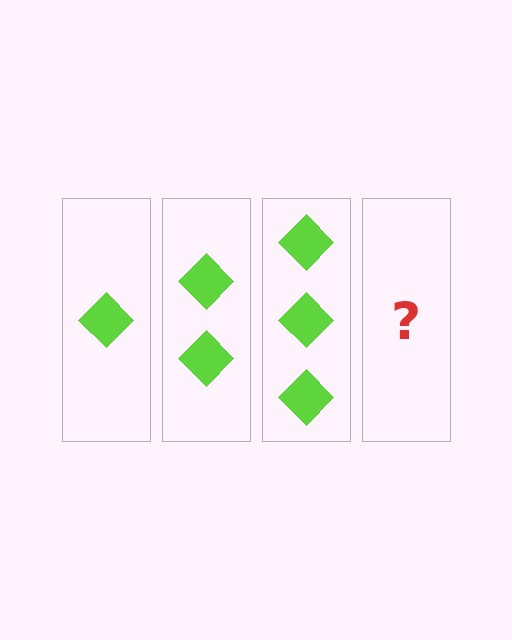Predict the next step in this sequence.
The next step is 4 diamonds.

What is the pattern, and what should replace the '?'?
The pattern is that each step adds one more diamond. The '?' should be 4 diamonds.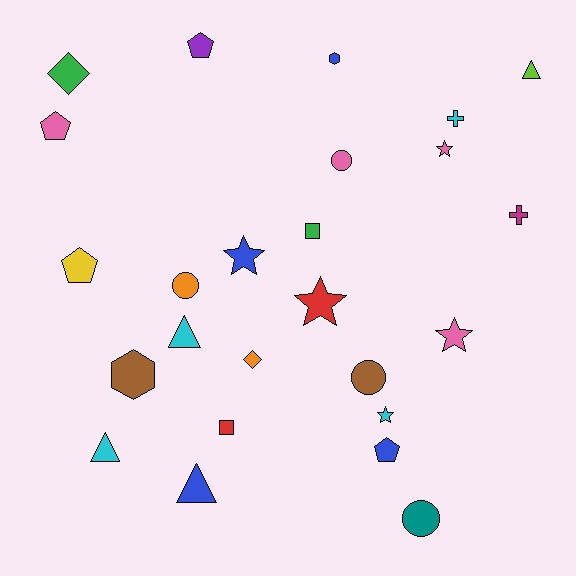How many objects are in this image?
There are 25 objects.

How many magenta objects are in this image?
There is 1 magenta object.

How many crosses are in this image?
There are 2 crosses.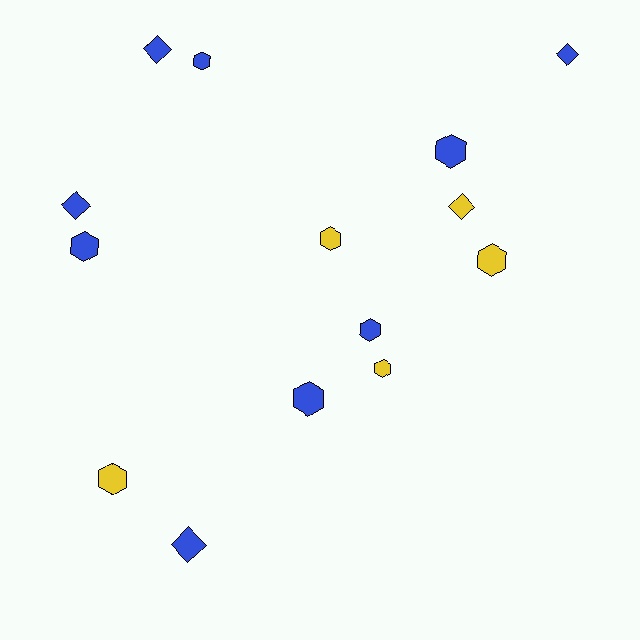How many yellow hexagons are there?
There are 4 yellow hexagons.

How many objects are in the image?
There are 14 objects.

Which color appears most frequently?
Blue, with 9 objects.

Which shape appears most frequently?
Hexagon, with 9 objects.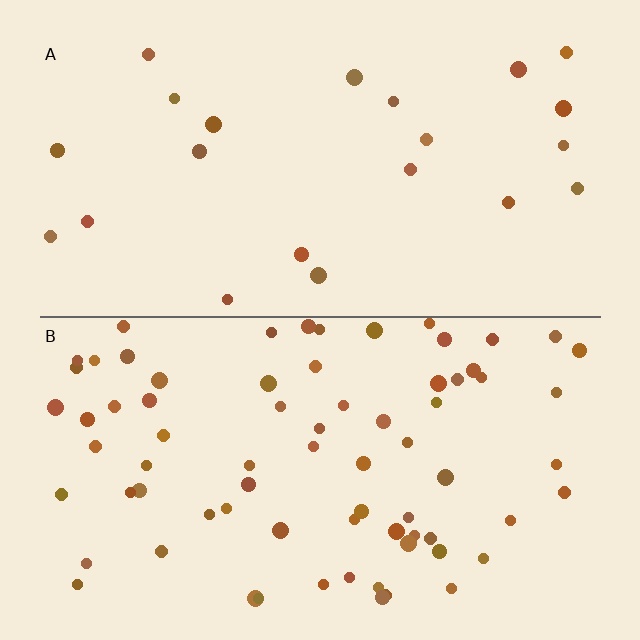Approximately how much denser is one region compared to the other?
Approximately 3.4× — region B over region A.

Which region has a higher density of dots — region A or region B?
B (the bottom).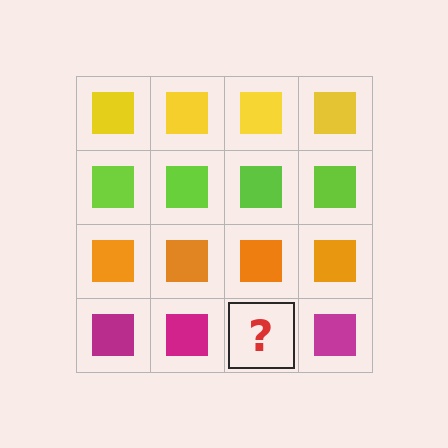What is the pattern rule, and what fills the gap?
The rule is that each row has a consistent color. The gap should be filled with a magenta square.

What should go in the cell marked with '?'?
The missing cell should contain a magenta square.